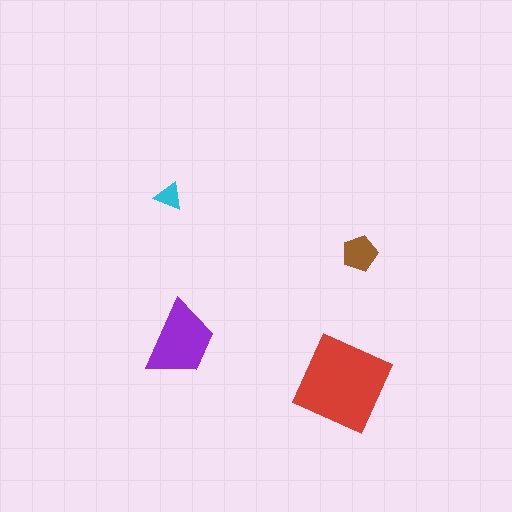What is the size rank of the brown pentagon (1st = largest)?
3rd.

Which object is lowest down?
The red square is bottommost.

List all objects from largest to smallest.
The red square, the purple trapezoid, the brown pentagon, the cyan triangle.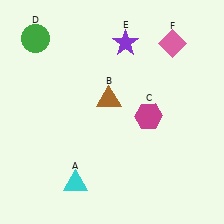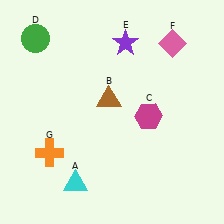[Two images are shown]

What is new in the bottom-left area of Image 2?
An orange cross (G) was added in the bottom-left area of Image 2.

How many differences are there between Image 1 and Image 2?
There is 1 difference between the two images.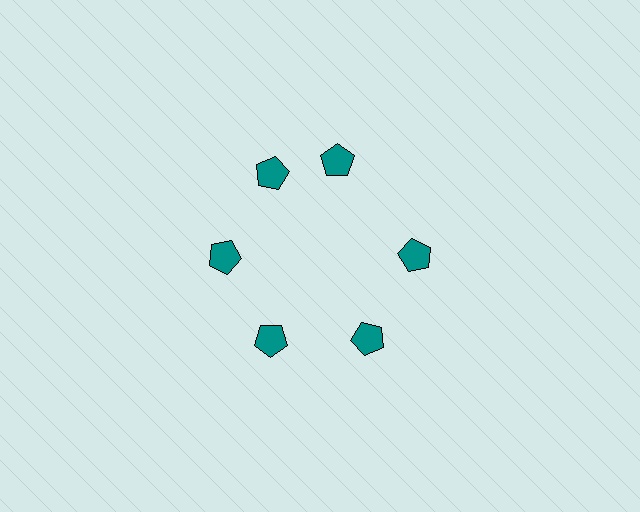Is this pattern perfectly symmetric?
No. The 6 teal pentagons are arranged in a ring, but one element near the 1 o'clock position is rotated out of alignment along the ring, breaking the 6-fold rotational symmetry.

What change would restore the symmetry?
The symmetry would be restored by rotating it back into even spacing with its neighbors so that all 6 pentagons sit at equal angles and equal distance from the center.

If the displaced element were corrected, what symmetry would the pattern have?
It would have 6-fold rotational symmetry — the pattern would map onto itself every 60 degrees.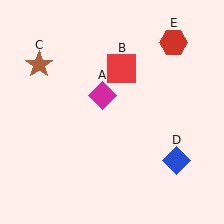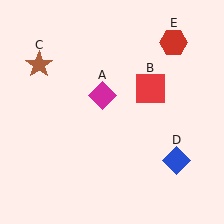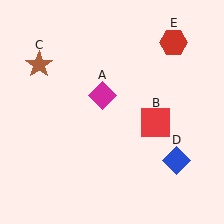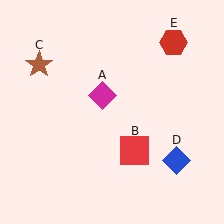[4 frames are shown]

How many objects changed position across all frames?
1 object changed position: red square (object B).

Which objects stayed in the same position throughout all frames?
Magenta diamond (object A) and brown star (object C) and blue diamond (object D) and red hexagon (object E) remained stationary.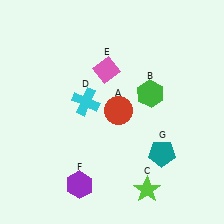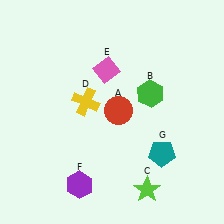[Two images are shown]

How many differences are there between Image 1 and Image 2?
There is 1 difference between the two images.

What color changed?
The cross (D) changed from cyan in Image 1 to yellow in Image 2.